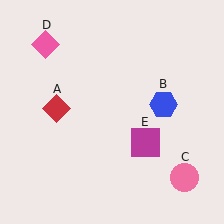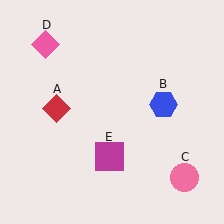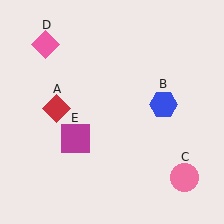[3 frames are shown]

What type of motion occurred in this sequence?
The magenta square (object E) rotated clockwise around the center of the scene.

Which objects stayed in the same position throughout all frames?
Red diamond (object A) and blue hexagon (object B) and pink circle (object C) and pink diamond (object D) remained stationary.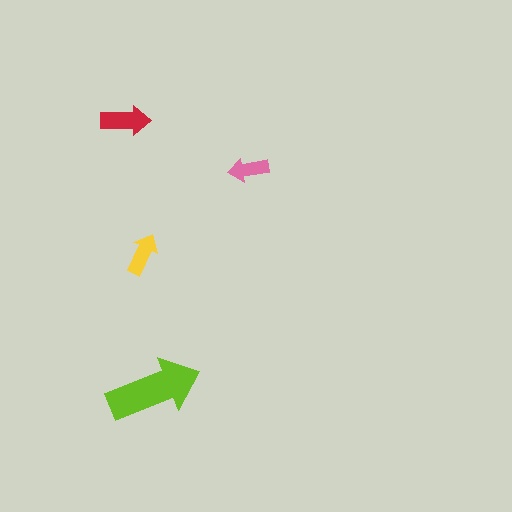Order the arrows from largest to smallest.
the lime one, the red one, the yellow one, the pink one.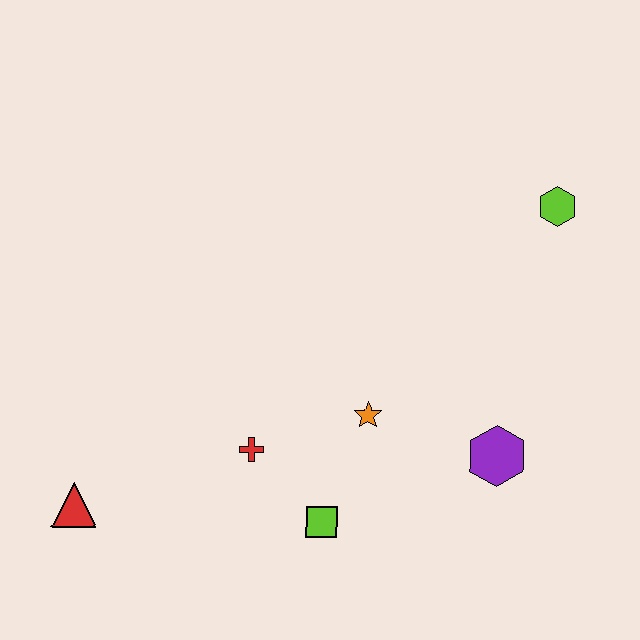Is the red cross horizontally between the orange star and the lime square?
No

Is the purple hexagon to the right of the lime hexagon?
No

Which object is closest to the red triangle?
The red cross is closest to the red triangle.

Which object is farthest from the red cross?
The lime hexagon is farthest from the red cross.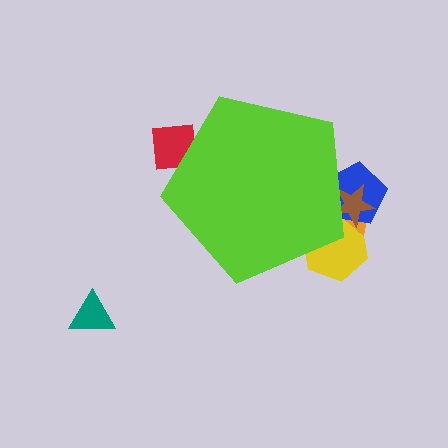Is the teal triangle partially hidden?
No, the teal triangle is fully visible.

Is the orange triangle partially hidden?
Yes, the orange triangle is partially hidden behind the lime pentagon.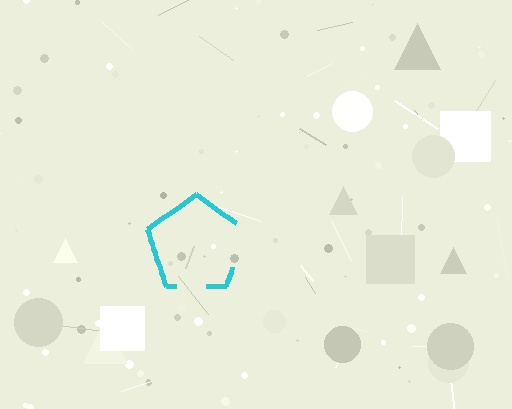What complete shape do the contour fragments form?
The contour fragments form a pentagon.